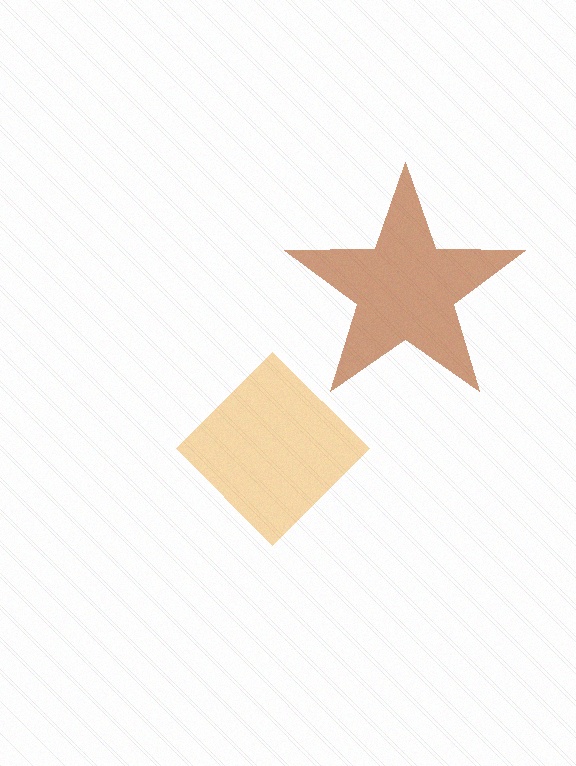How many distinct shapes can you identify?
There are 2 distinct shapes: a brown star, an orange diamond.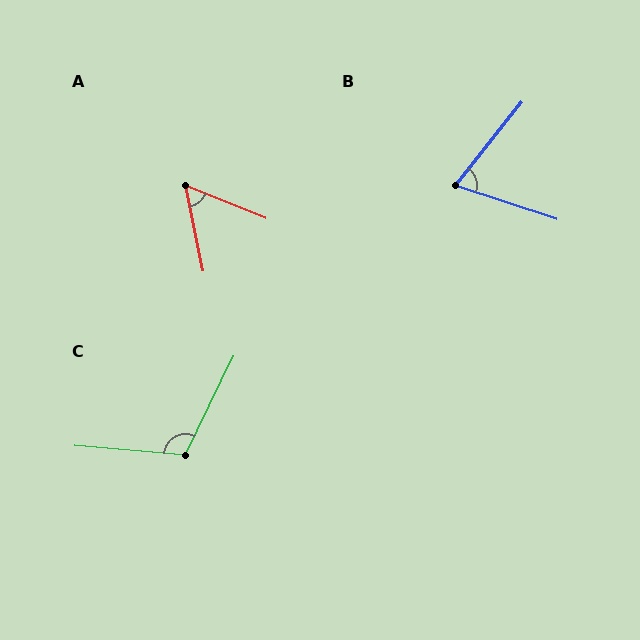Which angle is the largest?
C, at approximately 111 degrees.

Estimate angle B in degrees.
Approximately 70 degrees.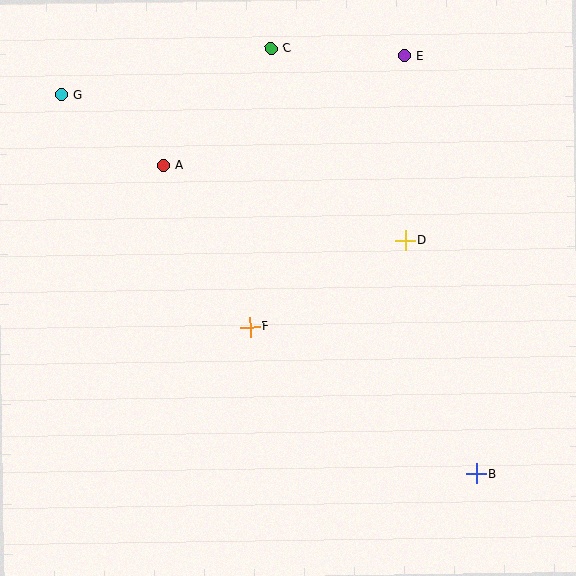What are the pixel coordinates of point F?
Point F is at (250, 327).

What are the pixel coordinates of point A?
Point A is at (163, 165).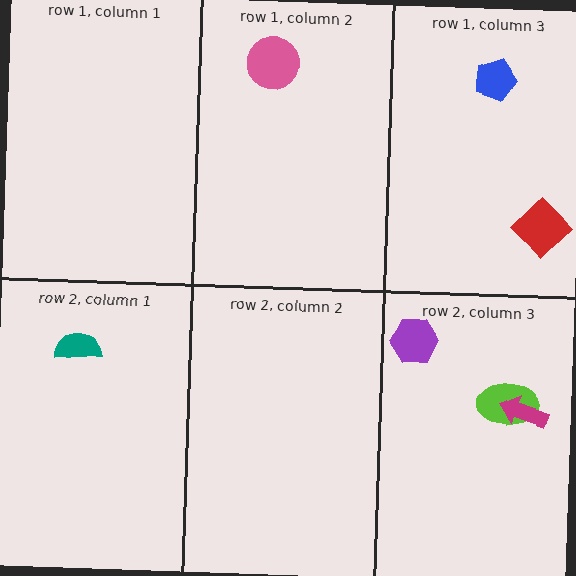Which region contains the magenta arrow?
The row 2, column 3 region.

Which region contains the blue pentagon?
The row 1, column 3 region.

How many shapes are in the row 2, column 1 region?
1.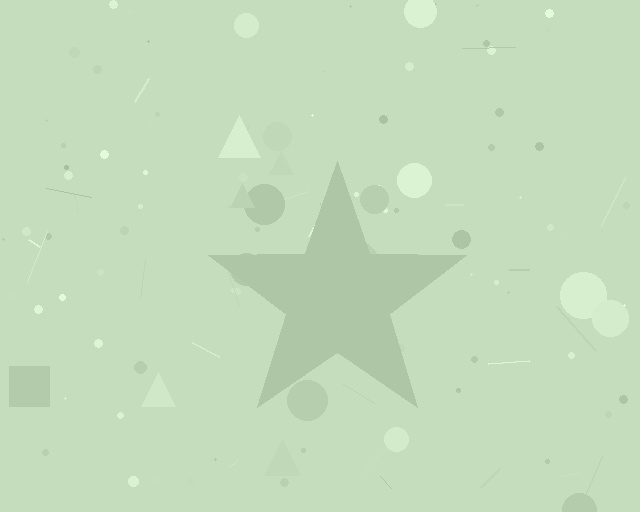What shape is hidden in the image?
A star is hidden in the image.